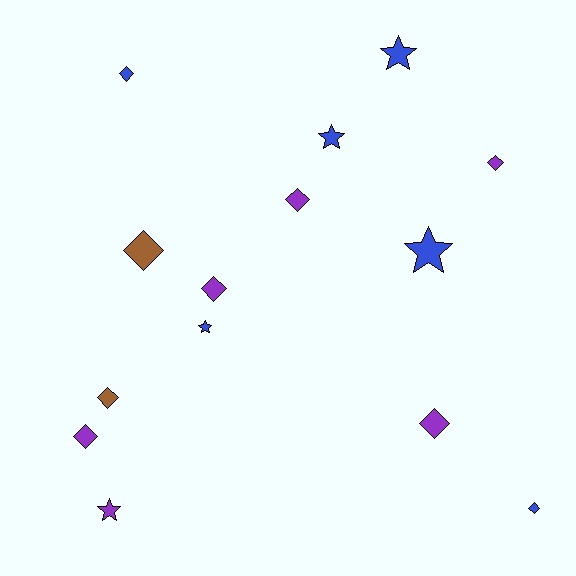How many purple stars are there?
There is 1 purple star.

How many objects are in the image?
There are 14 objects.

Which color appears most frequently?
Purple, with 6 objects.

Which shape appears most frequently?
Diamond, with 9 objects.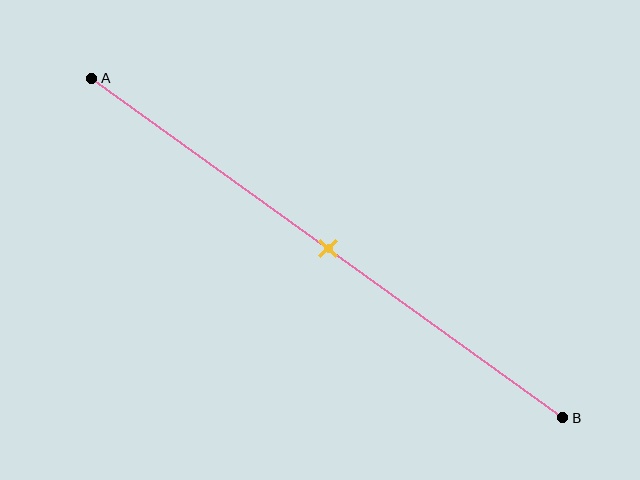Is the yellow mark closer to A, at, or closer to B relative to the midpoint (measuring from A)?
The yellow mark is approximately at the midpoint of segment AB.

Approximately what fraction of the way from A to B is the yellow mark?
The yellow mark is approximately 50% of the way from A to B.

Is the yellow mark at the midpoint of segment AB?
Yes, the mark is approximately at the midpoint.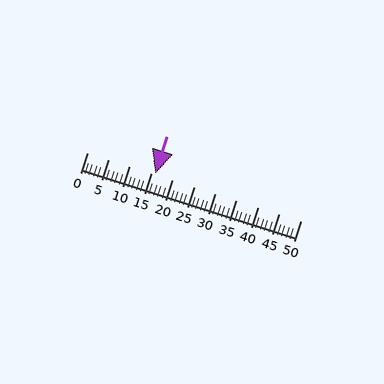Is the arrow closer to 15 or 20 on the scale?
The arrow is closer to 15.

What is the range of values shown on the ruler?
The ruler shows values from 0 to 50.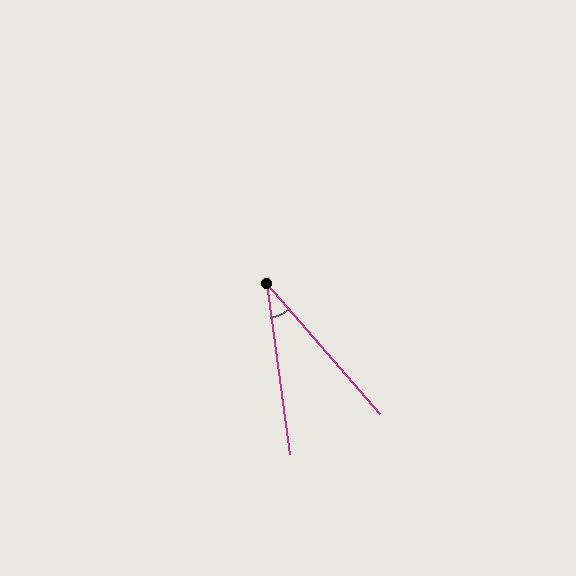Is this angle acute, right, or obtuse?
It is acute.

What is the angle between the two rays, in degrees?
Approximately 33 degrees.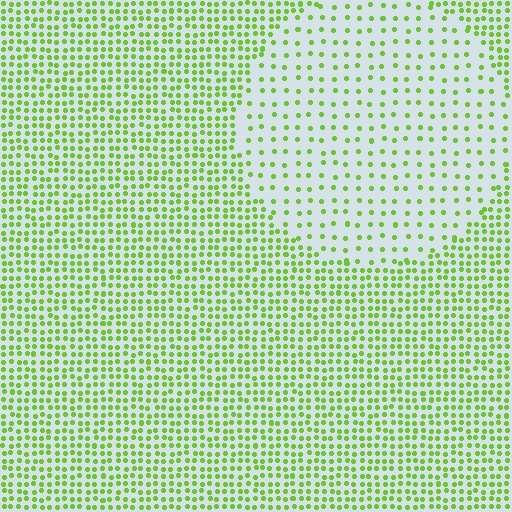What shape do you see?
I see a circle.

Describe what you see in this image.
The image contains small lime elements arranged at two different densities. A circle-shaped region is visible where the elements are less densely packed than the surrounding area.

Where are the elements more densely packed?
The elements are more densely packed outside the circle boundary.